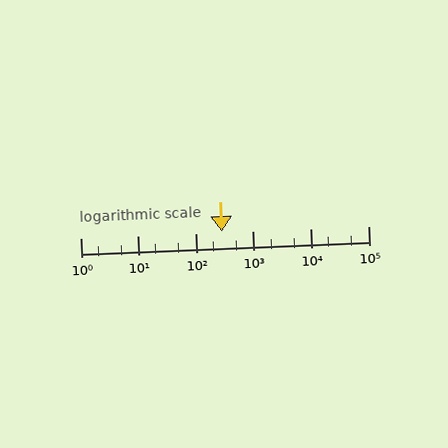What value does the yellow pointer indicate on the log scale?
The pointer indicates approximately 290.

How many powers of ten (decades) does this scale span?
The scale spans 5 decades, from 1 to 100000.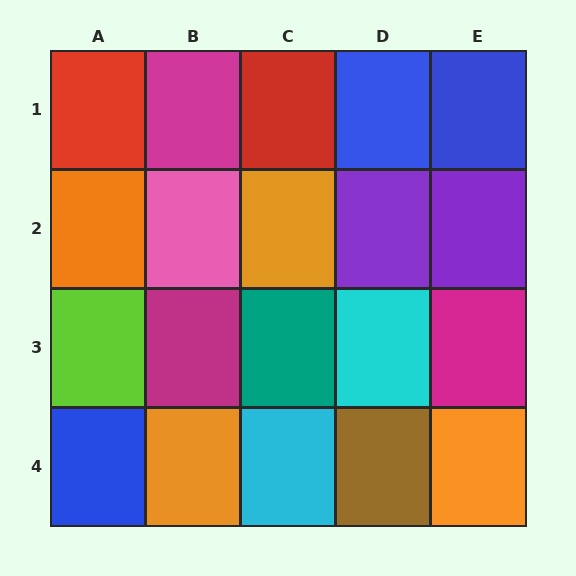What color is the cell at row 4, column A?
Blue.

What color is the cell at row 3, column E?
Magenta.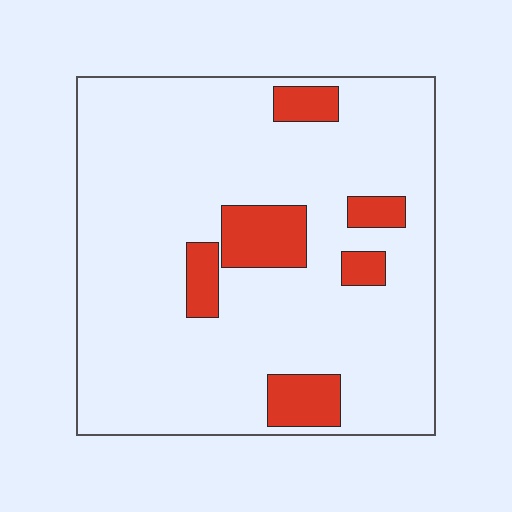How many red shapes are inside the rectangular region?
6.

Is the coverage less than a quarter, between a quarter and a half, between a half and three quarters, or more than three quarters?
Less than a quarter.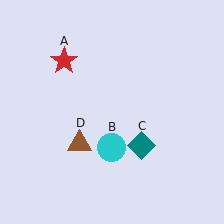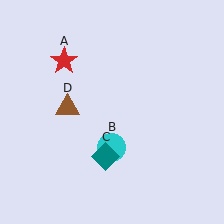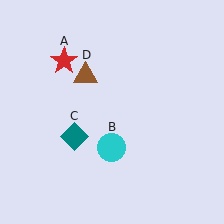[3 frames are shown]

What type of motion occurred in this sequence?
The teal diamond (object C), brown triangle (object D) rotated clockwise around the center of the scene.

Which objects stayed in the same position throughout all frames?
Red star (object A) and cyan circle (object B) remained stationary.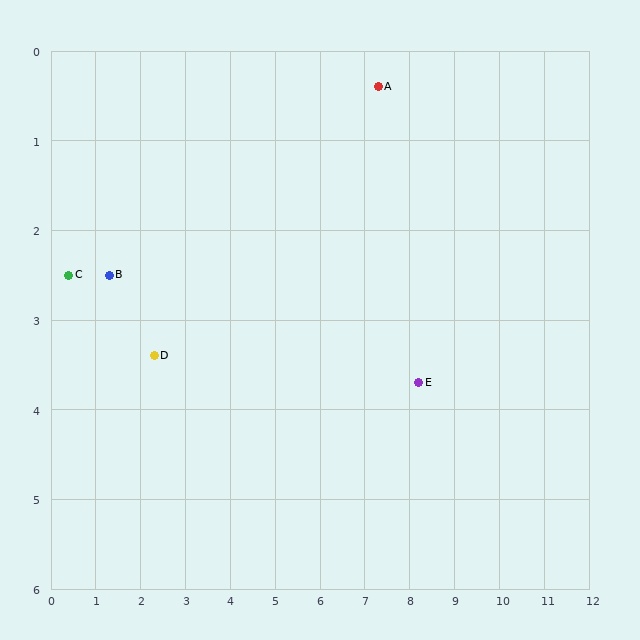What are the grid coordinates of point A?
Point A is at approximately (7.3, 0.4).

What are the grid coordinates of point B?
Point B is at approximately (1.3, 2.5).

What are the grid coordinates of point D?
Point D is at approximately (2.3, 3.4).